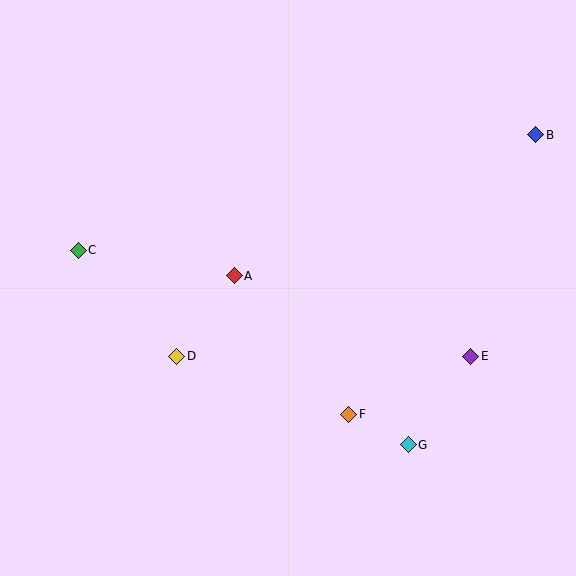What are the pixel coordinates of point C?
Point C is at (78, 250).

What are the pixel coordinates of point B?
Point B is at (536, 135).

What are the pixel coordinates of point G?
Point G is at (408, 445).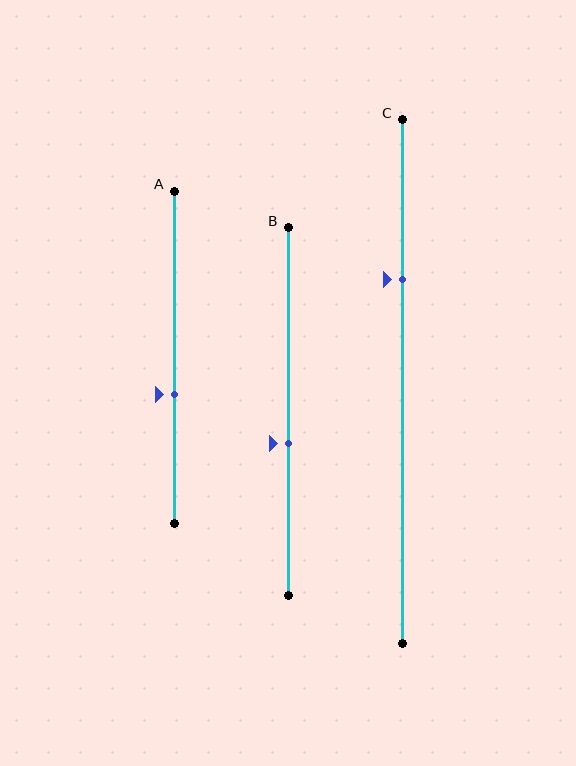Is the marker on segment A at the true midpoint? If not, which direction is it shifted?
No, the marker on segment A is shifted downward by about 11% of the segment length.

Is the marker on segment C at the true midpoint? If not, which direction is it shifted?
No, the marker on segment C is shifted upward by about 20% of the segment length.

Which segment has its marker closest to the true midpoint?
Segment B has its marker closest to the true midpoint.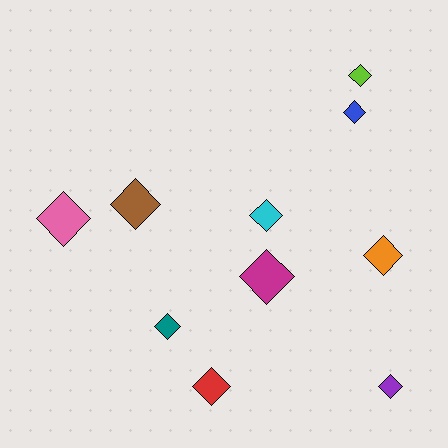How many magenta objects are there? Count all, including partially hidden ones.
There is 1 magenta object.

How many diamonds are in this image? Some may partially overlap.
There are 10 diamonds.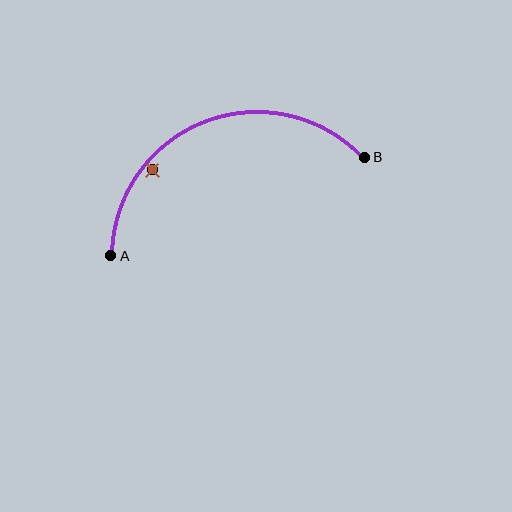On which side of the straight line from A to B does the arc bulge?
The arc bulges above the straight line connecting A and B.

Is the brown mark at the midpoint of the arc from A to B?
No — the brown mark does not lie on the arc at all. It sits slightly inside the curve.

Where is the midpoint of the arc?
The arc midpoint is the point on the curve farthest from the straight line joining A and B. It sits above that line.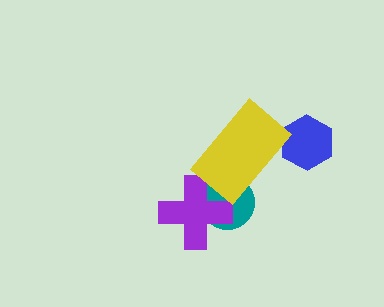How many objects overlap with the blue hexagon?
1 object overlaps with the blue hexagon.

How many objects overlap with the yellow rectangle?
2 objects overlap with the yellow rectangle.